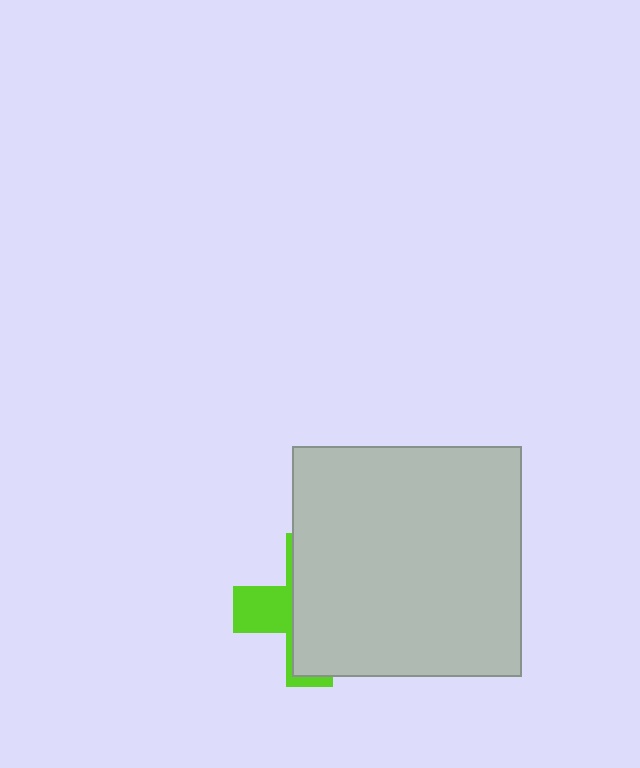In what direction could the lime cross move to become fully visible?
The lime cross could move left. That would shift it out from behind the light gray square entirely.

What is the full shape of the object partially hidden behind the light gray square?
The partially hidden object is a lime cross.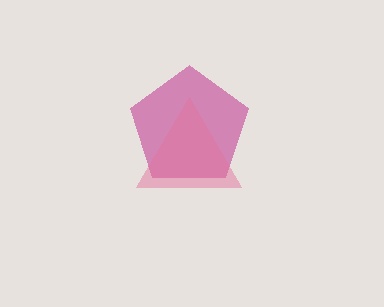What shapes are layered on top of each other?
The layered shapes are: a magenta pentagon, a pink triangle.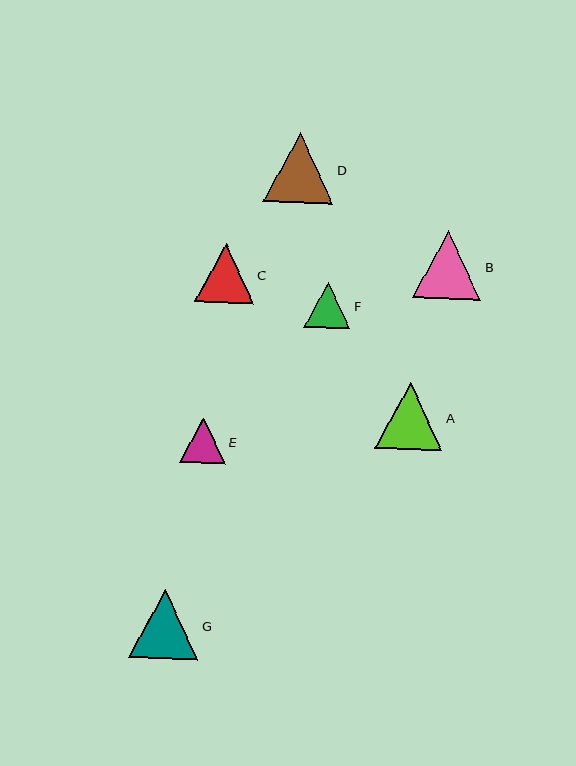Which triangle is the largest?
Triangle D is the largest with a size of approximately 70 pixels.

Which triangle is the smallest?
Triangle E is the smallest with a size of approximately 45 pixels.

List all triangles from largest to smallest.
From largest to smallest: D, G, B, A, C, F, E.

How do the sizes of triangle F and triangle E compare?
Triangle F and triangle E are approximately the same size.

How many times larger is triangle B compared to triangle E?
Triangle B is approximately 1.5 times the size of triangle E.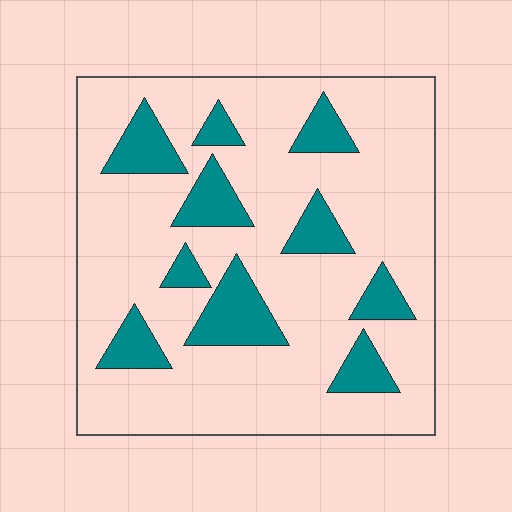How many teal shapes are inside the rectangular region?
10.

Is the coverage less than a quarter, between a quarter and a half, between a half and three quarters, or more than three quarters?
Less than a quarter.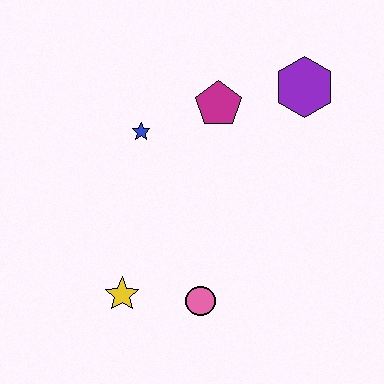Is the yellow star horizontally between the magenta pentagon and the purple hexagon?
No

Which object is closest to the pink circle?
The yellow star is closest to the pink circle.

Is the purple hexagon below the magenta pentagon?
No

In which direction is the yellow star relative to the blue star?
The yellow star is below the blue star.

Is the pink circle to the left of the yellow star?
No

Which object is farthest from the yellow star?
The purple hexagon is farthest from the yellow star.